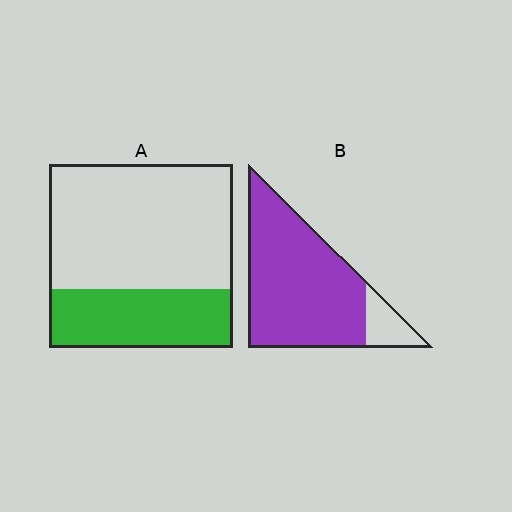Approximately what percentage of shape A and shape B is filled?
A is approximately 30% and B is approximately 85%.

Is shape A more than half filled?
No.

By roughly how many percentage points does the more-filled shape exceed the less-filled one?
By roughly 55 percentage points (B over A).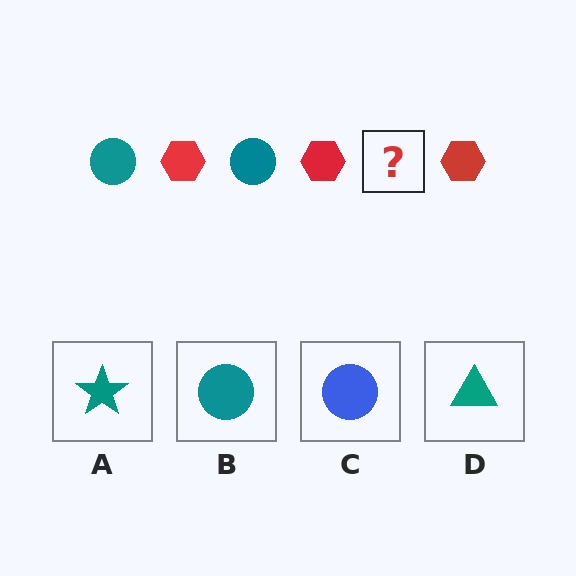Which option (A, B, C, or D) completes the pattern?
B.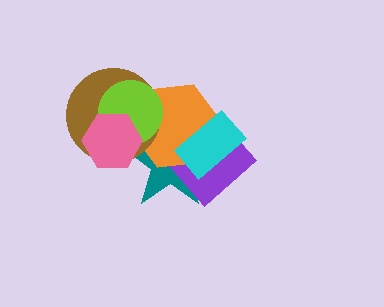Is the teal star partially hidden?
Yes, it is partially covered by another shape.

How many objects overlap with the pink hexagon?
4 objects overlap with the pink hexagon.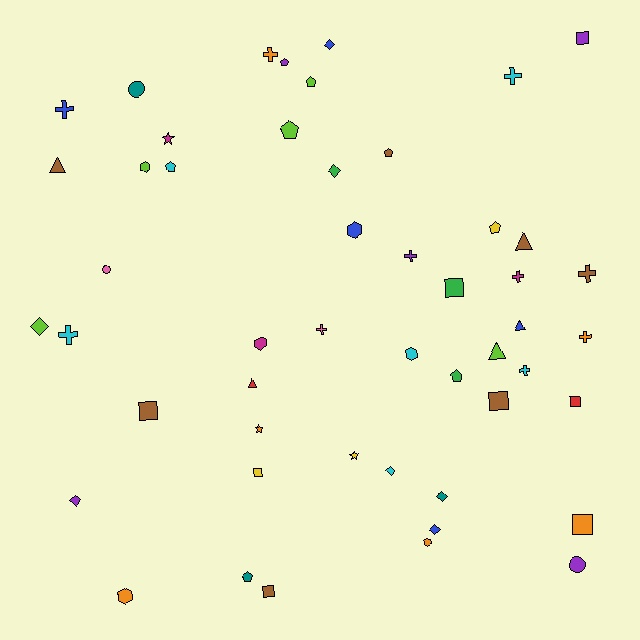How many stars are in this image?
There are 3 stars.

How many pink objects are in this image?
There are 2 pink objects.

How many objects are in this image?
There are 50 objects.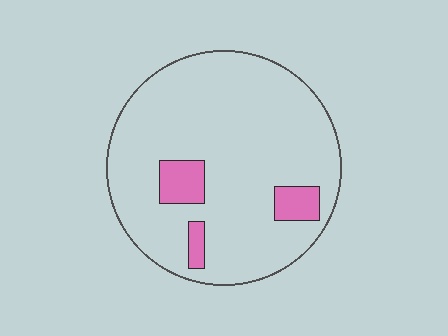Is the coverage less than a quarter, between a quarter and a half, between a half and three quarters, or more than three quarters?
Less than a quarter.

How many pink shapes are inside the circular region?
3.